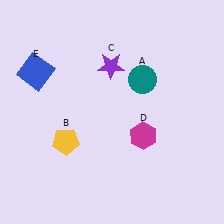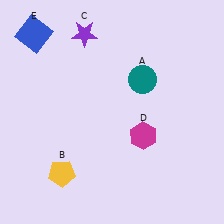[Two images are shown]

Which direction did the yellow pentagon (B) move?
The yellow pentagon (B) moved down.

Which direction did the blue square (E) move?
The blue square (E) moved up.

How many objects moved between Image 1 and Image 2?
3 objects moved between the two images.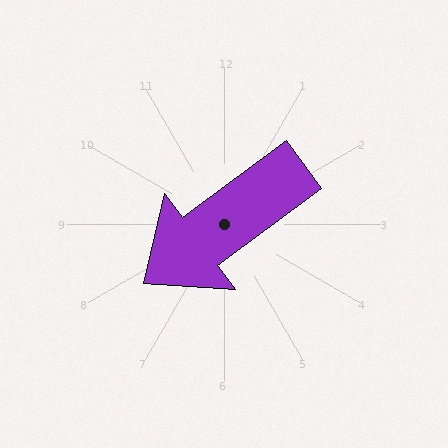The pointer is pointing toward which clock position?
Roughly 8 o'clock.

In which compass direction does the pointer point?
Southwest.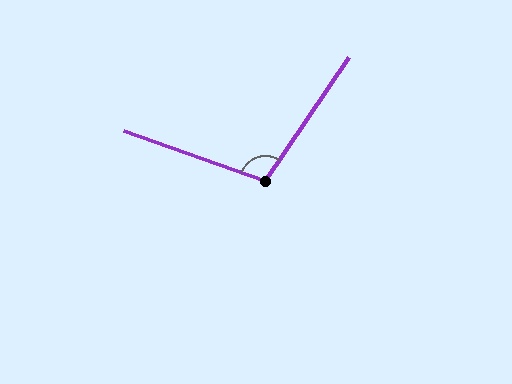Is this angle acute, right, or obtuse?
It is obtuse.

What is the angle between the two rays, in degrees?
Approximately 105 degrees.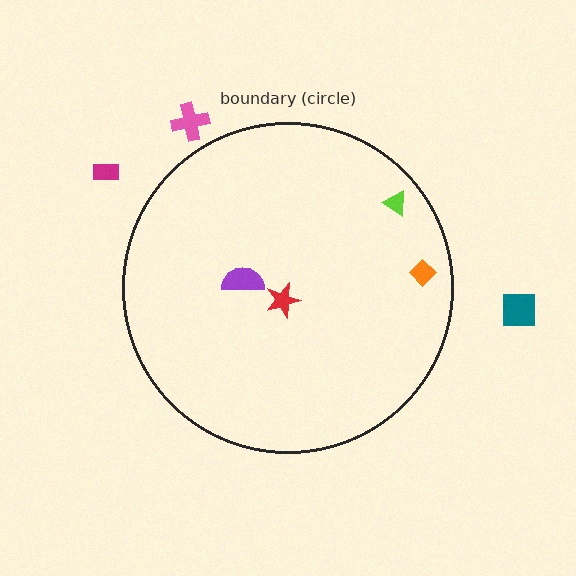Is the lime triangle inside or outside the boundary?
Inside.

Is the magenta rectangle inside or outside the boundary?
Outside.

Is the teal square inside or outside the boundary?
Outside.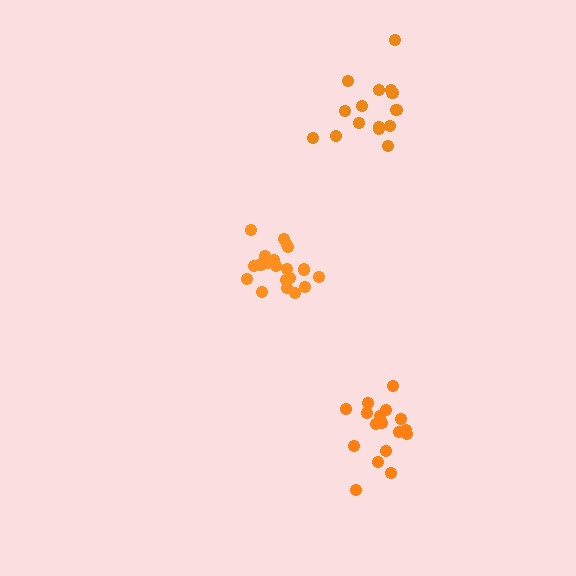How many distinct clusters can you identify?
There are 3 distinct clusters.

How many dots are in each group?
Group 1: 15 dots, Group 2: 20 dots, Group 3: 17 dots (52 total).